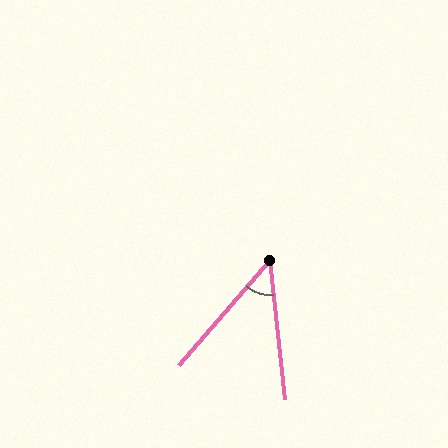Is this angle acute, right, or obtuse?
It is acute.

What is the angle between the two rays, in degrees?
Approximately 47 degrees.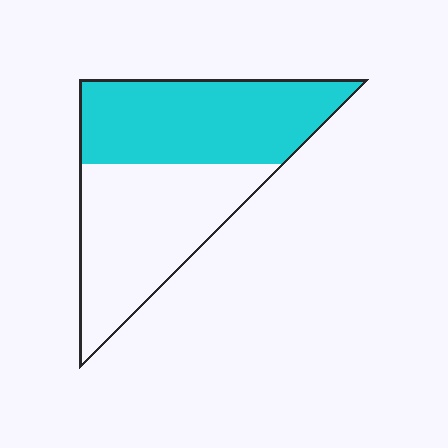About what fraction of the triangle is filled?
About one half (1/2).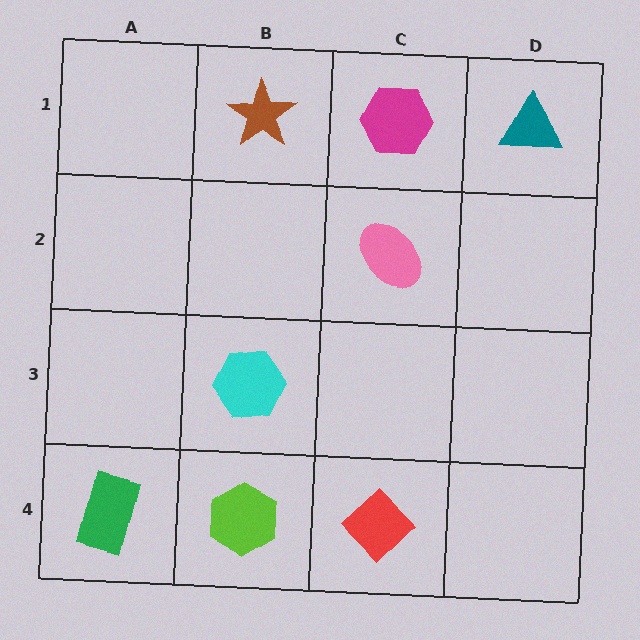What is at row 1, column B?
A brown star.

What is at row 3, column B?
A cyan hexagon.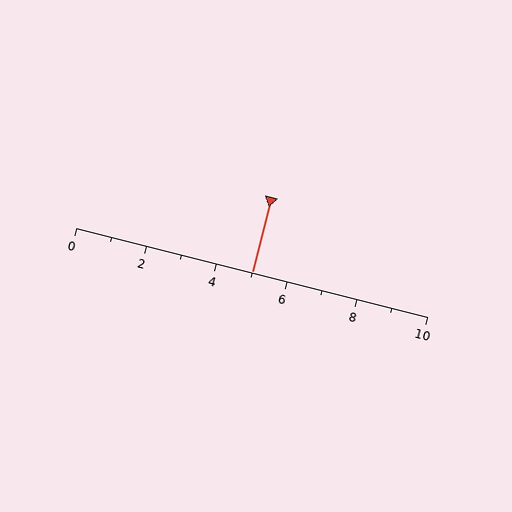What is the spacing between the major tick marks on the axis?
The major ticks are spaced 2 apart.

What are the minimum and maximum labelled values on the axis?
The axis runs from 0 to 10.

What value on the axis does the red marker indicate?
The marker indicates approximately 5.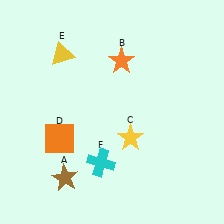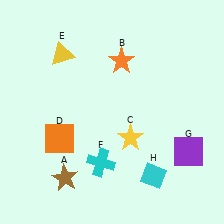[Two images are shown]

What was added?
A purple square (G), a cyan diamond (H) were added in Image 2.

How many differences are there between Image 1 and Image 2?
There are 2 differences between the two images.